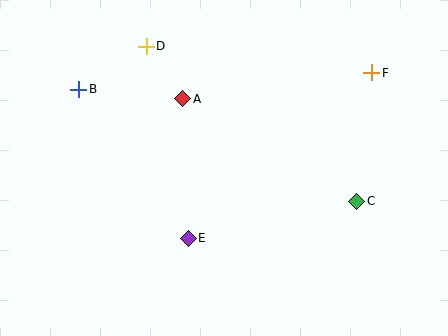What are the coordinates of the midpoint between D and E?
The midpoint between D and E is at (167, 142).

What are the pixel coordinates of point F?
Point F is at (372, 73).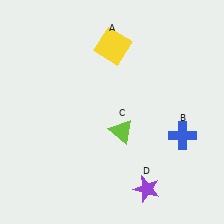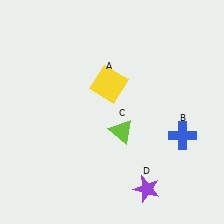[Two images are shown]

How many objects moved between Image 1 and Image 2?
1 object moved between the two images.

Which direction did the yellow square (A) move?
The yellow square (A) moved down.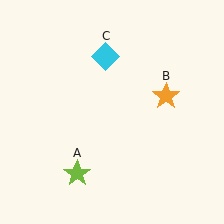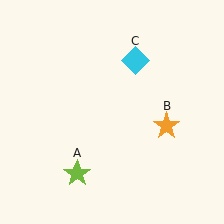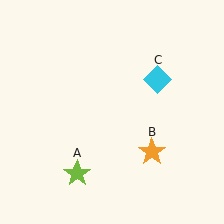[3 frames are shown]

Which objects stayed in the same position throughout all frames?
Lime star (object A) remained stationary.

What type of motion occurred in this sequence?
The orange star (object B), cyan diamond (object C) rotated clockwise around the center of the scene.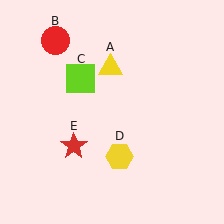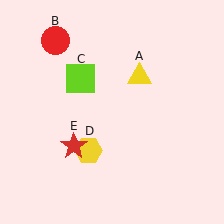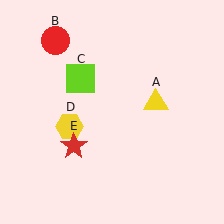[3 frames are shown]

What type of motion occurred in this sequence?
The yellow triangle (object A), yellow hexagon (object D) rotated clockwise around the center of the scene.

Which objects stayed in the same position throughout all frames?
Red circle (object B) and lime square (object C) and red star (object E) remained stationary.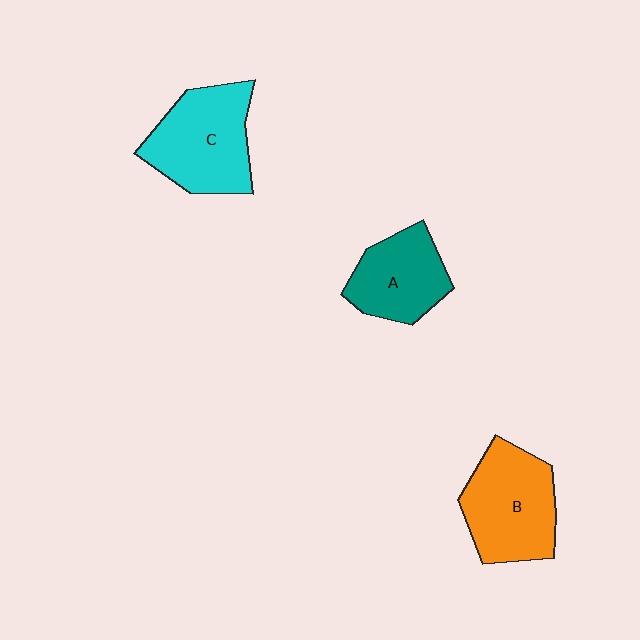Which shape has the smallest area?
Shape A (teal).